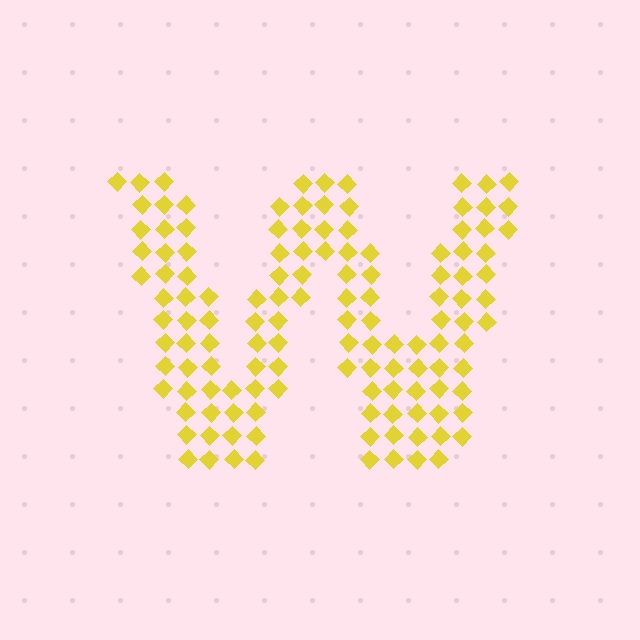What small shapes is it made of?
It is made of small diamonds.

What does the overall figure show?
The overall figure shows the letter W.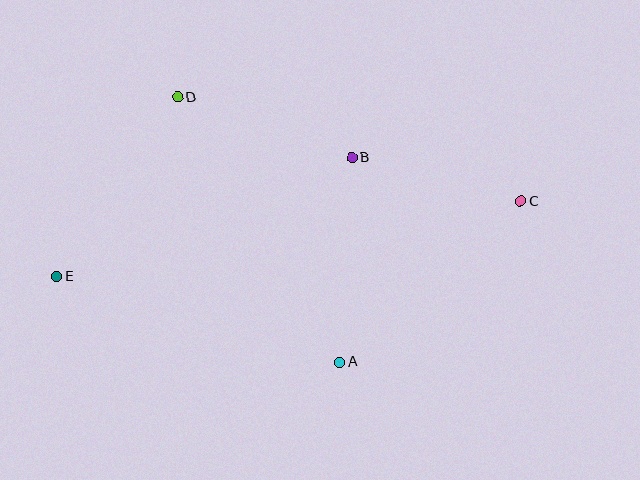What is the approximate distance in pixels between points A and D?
The distance between A and D is approximately 311 pixels.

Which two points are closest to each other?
Points B and C are closest to each other.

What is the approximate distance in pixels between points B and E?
The distance between B and E is approximately 318 pixels.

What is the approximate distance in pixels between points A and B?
The distance between A and B is approximately 204 pixels.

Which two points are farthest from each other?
Points C and E are farthest from each other.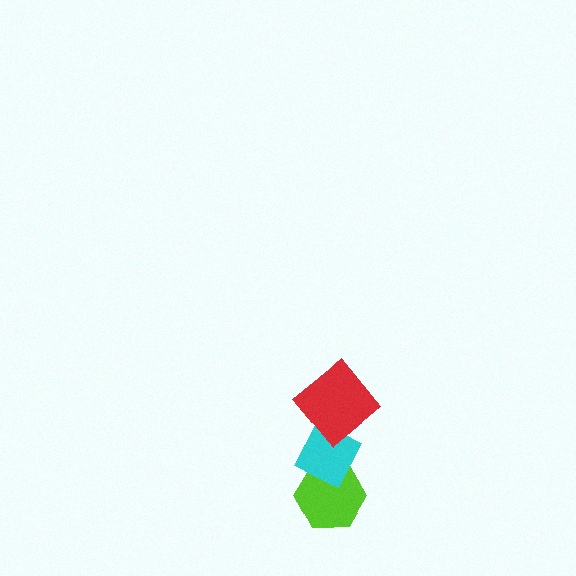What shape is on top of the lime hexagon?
The cyan diamond is on top of the lime hexagon.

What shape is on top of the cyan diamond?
The red diamond is on top of the cyan diamond.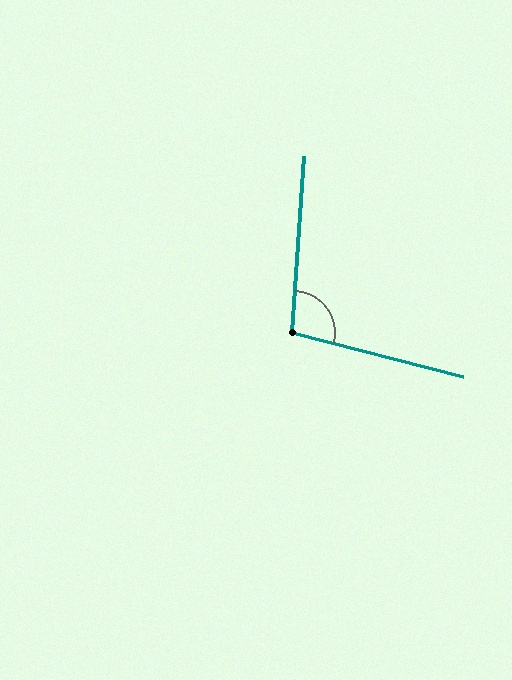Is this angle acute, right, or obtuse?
It is obtuse.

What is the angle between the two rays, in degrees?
Approximately 101 degrees.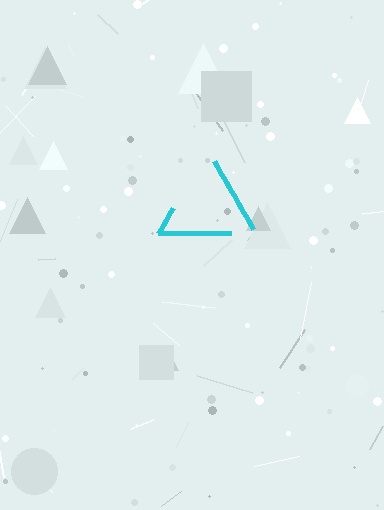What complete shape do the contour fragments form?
The contour fragments form a triangle.